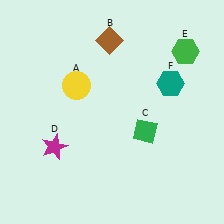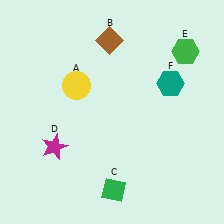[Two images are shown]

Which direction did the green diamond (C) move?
The green diamond (C) moved down.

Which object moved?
The green diamond (C) moved down.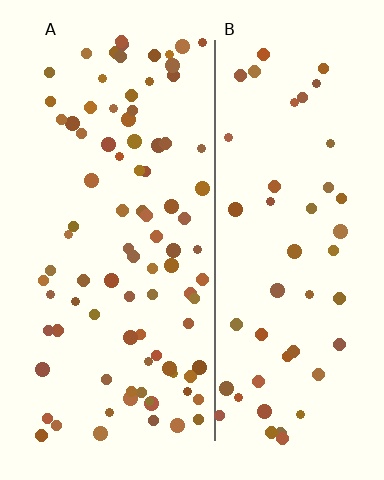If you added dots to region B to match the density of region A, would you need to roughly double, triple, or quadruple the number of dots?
Approximately double.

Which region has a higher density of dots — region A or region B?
A (the left).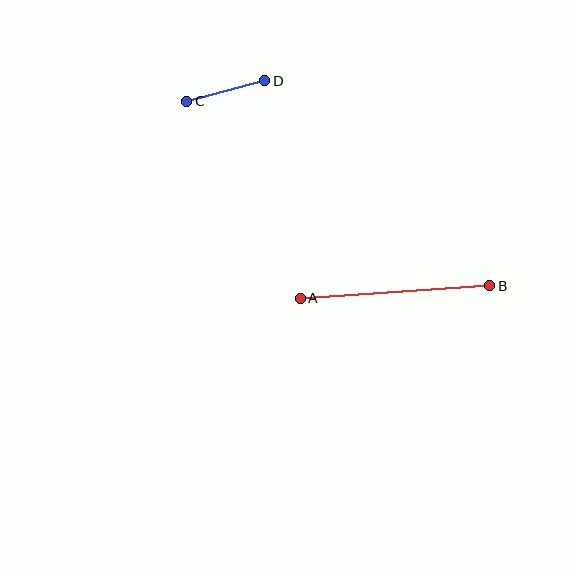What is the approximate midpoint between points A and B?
The midpoint is at approximately (395, 292) pixels.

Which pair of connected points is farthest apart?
Points A and B are farthest apart.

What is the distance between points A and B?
The distance is approximately 190 pixels.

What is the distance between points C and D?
The distance is approximately 80 pixels.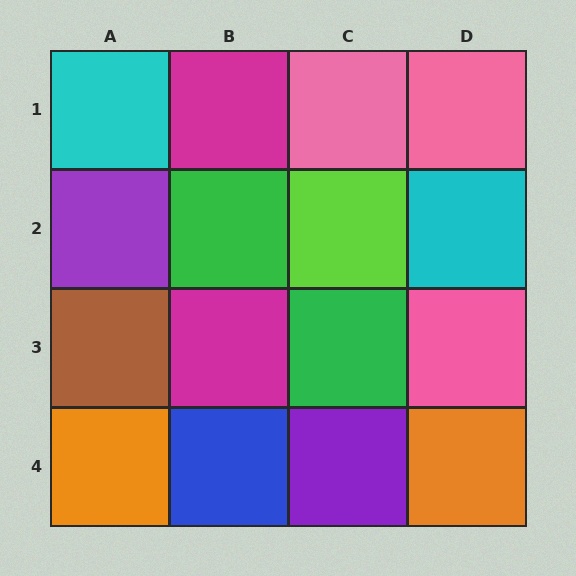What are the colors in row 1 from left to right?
Cyan, magenta, pink, pink.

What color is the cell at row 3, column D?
Pink.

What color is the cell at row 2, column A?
Purple.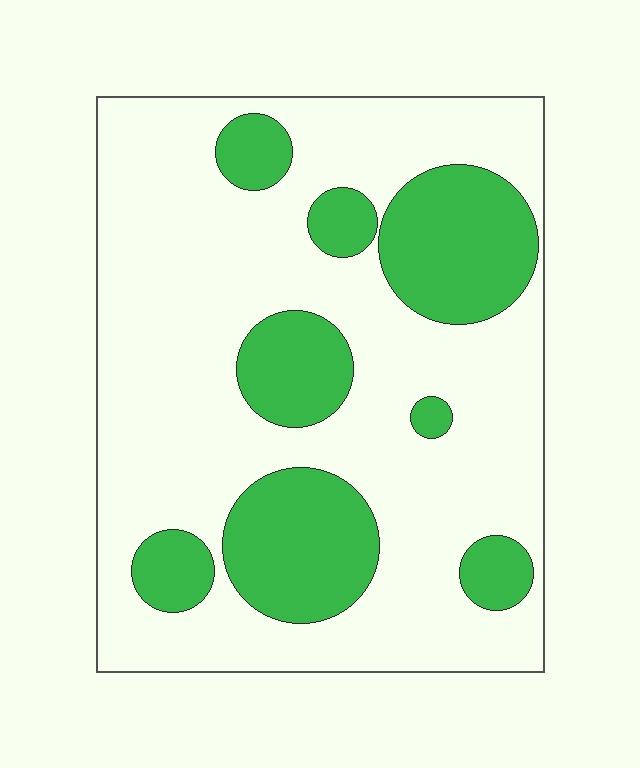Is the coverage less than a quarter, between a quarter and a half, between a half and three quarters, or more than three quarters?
Between a quarter and a half.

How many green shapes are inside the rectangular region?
8.